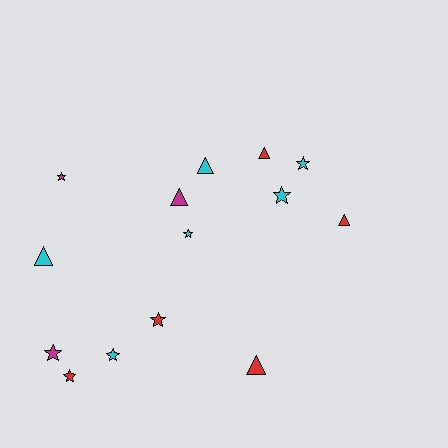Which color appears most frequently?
Cyan, with 6 objects.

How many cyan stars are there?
There are 4 cyan stars.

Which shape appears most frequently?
Star, with 8 objects.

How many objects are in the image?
There are 14 objects.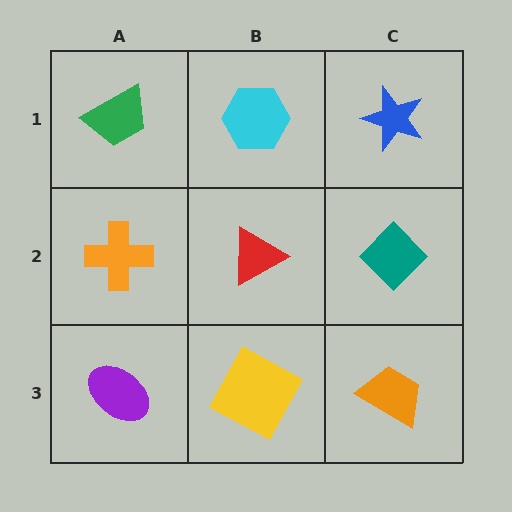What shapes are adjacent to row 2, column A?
A green trapezoid (row 1, column A), a purple ellipse (row 3, column A), a red triangle (row 2, column B).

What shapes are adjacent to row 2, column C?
A blue star (row 1, column C), an orange trapezoid (row 3, column C), a red triangle (row 2, column B).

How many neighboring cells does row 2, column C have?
3.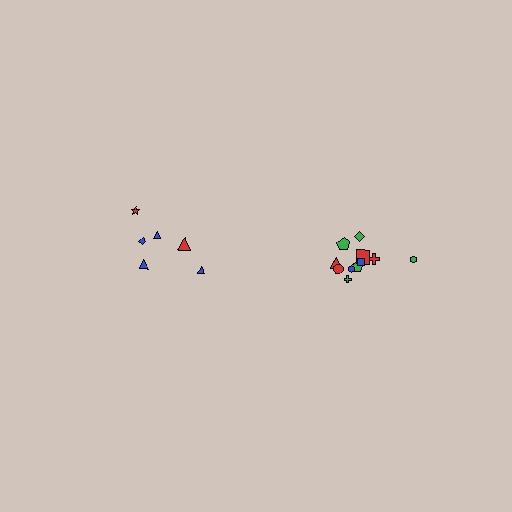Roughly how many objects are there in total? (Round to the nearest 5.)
Roughly 20 objects in total.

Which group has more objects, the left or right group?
The right group.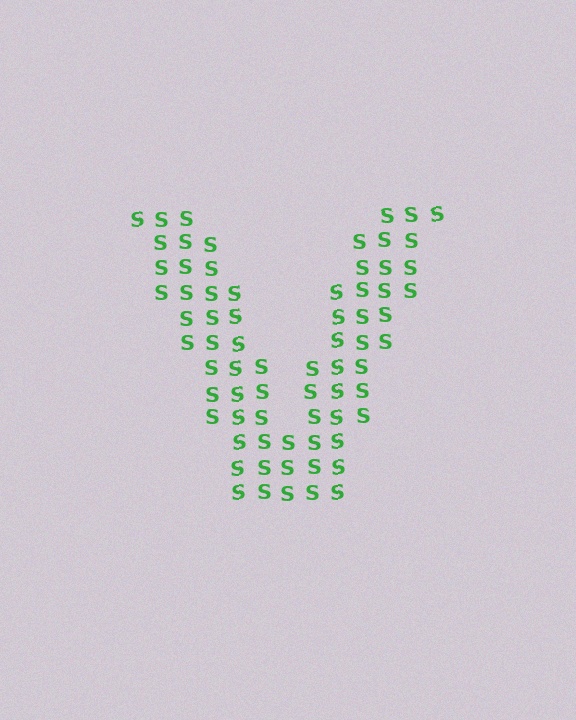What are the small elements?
The small elements are letter S's.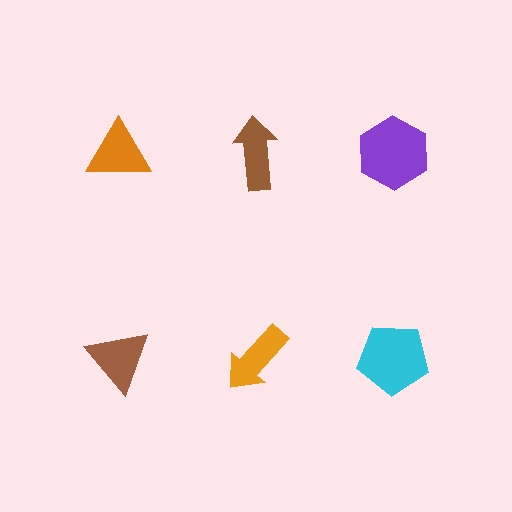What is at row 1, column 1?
An orange triangle.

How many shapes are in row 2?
3 shapes.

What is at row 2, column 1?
A brown triangle.